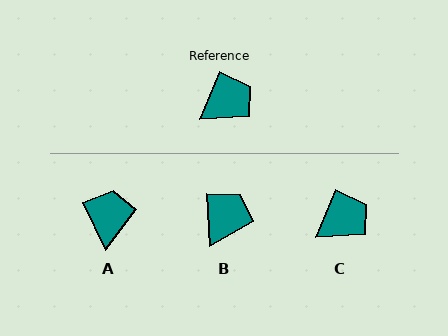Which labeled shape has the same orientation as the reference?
C.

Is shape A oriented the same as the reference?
No, it is off by about 49 degrees.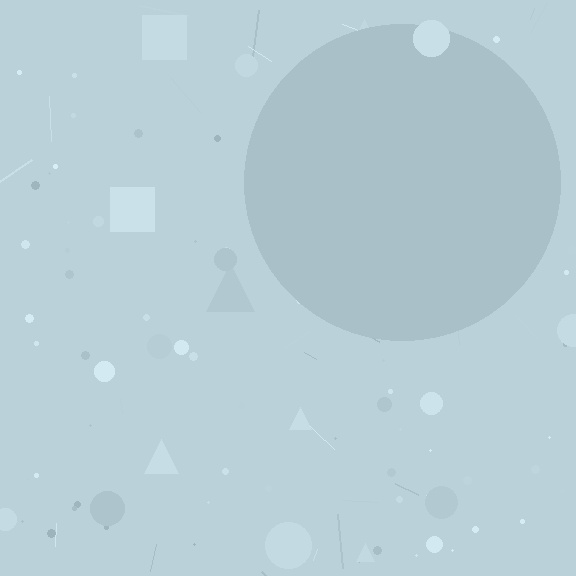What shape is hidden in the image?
A circle is hidden in the image.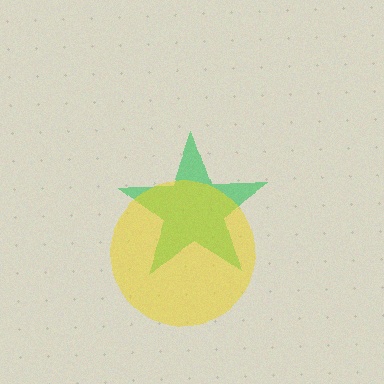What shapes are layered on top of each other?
The layered shapes are: a green star, a yellow circle.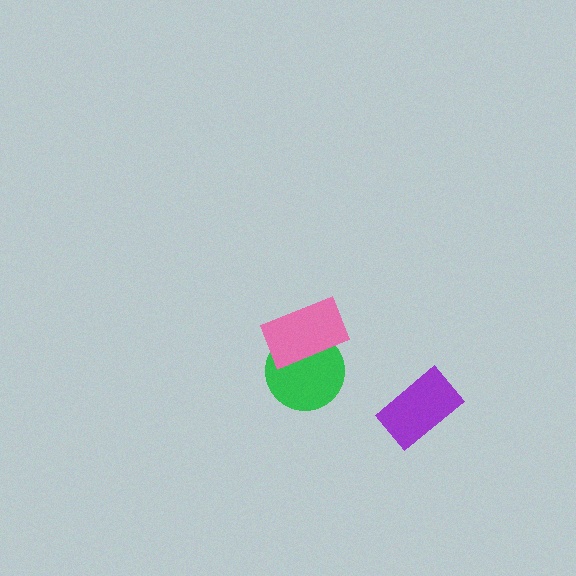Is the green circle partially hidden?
Yes, it is partially covered by another shape.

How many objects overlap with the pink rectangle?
1 object overlaps with the pink rectangle.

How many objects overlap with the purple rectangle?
0 objects overlap with the purple rectangle.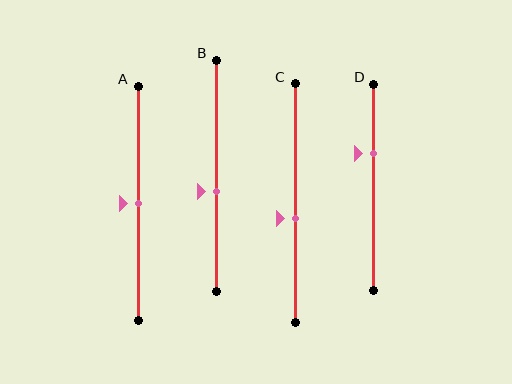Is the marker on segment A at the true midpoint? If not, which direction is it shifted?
Yes, the marker on segment A is at the true midpoint.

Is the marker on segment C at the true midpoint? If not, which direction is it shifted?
No, the marker on segment C is shifted downward by about 6% of the segment length.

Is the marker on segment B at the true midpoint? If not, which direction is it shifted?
No, the marker on segment B is shifted downward by about 7% of the segment length.